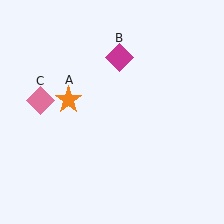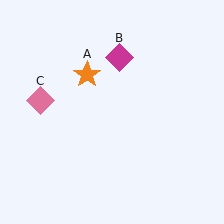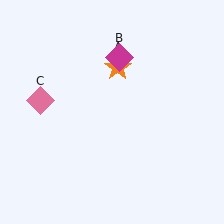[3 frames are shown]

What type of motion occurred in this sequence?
The orange star (object A) rotated clockwise around the center of the scene.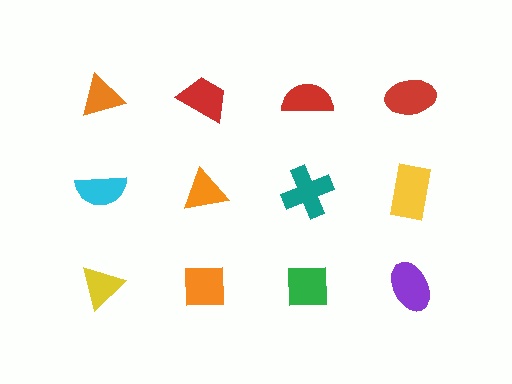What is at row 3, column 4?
A purple ellipse.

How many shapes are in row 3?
4 shapes.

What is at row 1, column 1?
An orange triangle.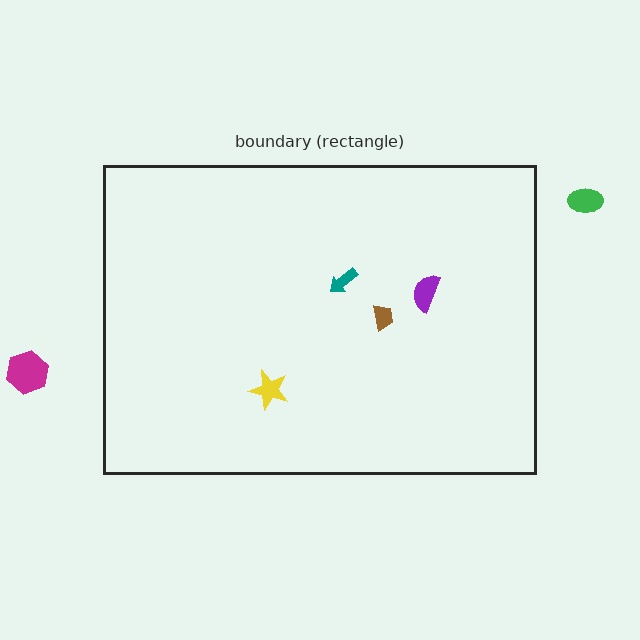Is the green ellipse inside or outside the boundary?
Outside.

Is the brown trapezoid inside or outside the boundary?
Inside.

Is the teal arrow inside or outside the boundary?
Inside.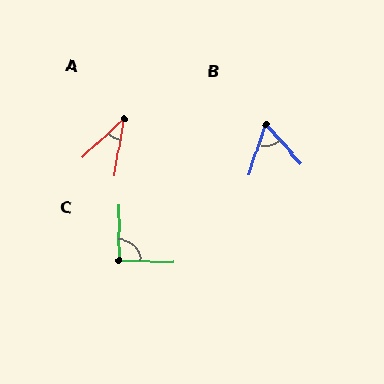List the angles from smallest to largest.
A (37°), B (60°), C (92°).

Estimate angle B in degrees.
Approximately 60 degrees.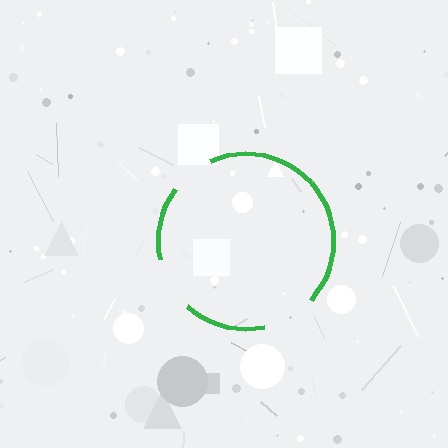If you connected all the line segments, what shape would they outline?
They would outline a circle.